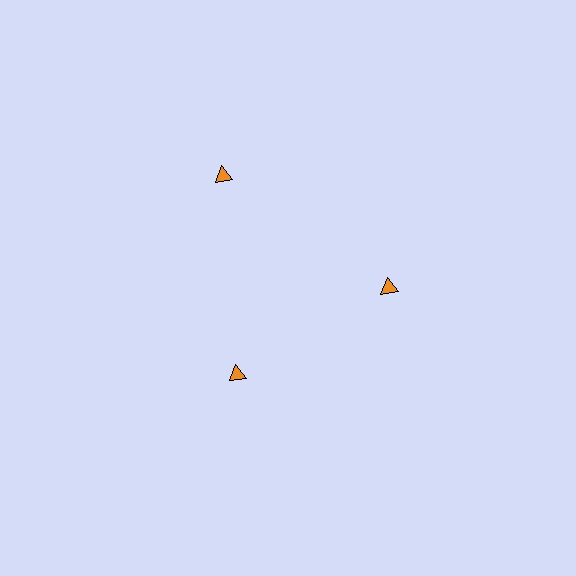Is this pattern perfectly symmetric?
No. The 3 orange triangles are arranged in a ring, but one element near the 11 o'clock position is pushed outward from the center, breaking the 3-fold rotational symmetry.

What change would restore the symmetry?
The symmetry would be restored by moving it inward, back onto the ring so that all 3 triangles sit at equal angles and equal distance from the center.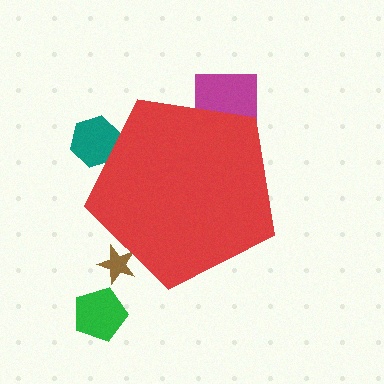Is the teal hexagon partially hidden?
Yes, the teal hexagon is partially hidden behind the red pentagon.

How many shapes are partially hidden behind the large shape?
3 shapes are partially hidden.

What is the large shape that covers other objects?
A red pentagon.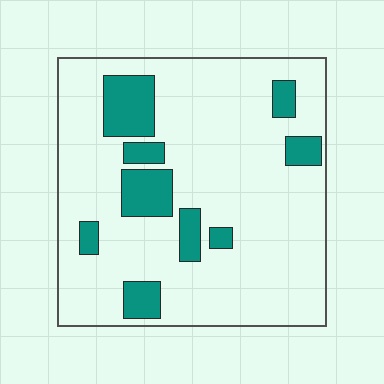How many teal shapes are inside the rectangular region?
9.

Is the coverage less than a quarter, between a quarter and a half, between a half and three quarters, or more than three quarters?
Less than a quarter.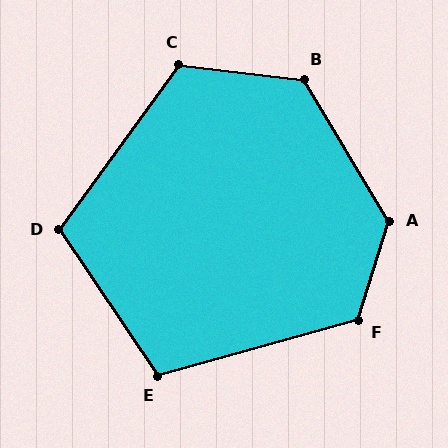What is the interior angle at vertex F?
Approximately 123 degrees (obtuse).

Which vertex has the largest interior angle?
A, at approximately 132 degrees.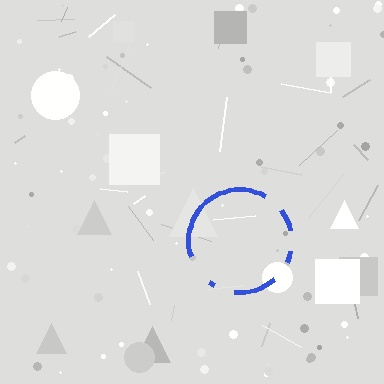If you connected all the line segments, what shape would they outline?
They would outline a circle.